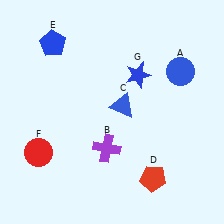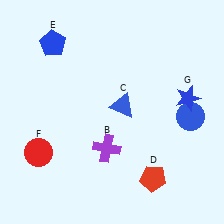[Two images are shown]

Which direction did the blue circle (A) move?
The blue circle (A) moved down.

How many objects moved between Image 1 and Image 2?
2 objects moved between the two images.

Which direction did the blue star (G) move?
The blue star (G) moved right.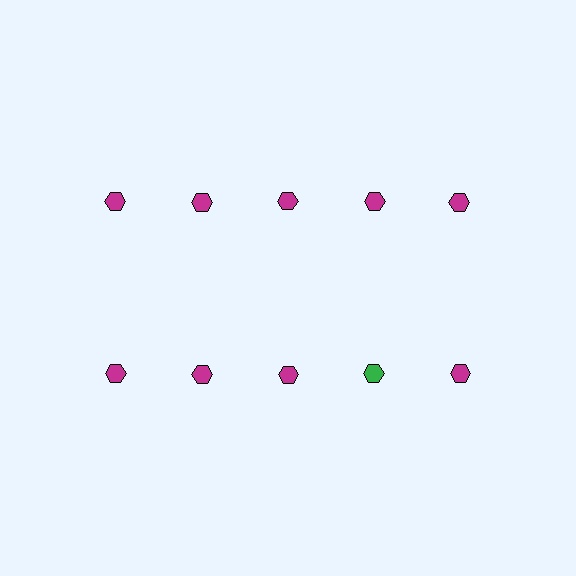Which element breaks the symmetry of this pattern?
The green hexagon in the second row, second from right column breaks the symmetry. All other shapes are magenta hexagons.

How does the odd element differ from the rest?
It has a different color: green instead of magenta.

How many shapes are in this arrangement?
There are 10 shapes arranged in a grid pattern.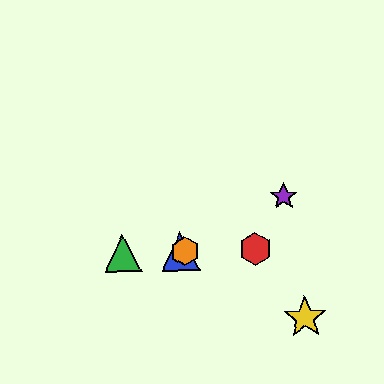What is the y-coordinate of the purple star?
The purple star is at y≈197.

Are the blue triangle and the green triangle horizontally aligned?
Yes, both are at y≈251.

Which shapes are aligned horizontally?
The red hexagon, the blue triangle, the green triangle, the orange hexagon are aligned horizontally.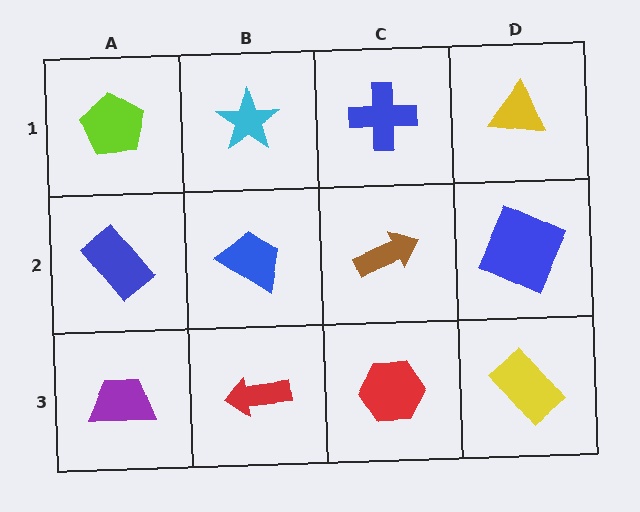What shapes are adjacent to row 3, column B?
A blue trapezoid (row 2, column B), a purple trapezoid (row 3, column A), a red hexagon (row 3, column C).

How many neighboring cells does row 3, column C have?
3.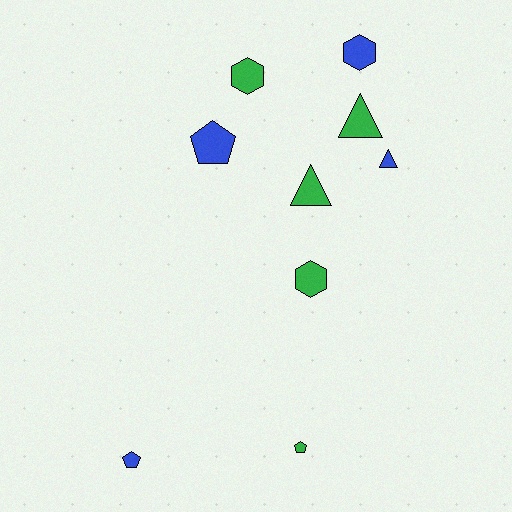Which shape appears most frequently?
Triangle, with 3 objects.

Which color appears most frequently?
Green, with 5 objects.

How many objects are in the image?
There are 9 objects.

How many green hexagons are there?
There are 2 green hexagons.